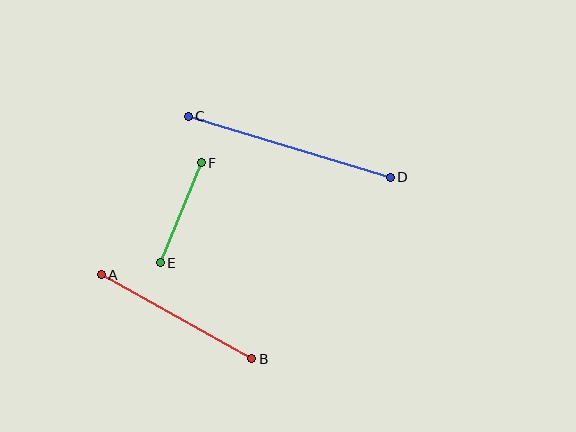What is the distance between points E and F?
The distance is approximately 108 pixels.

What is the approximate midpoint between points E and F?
The midpoint is at approximately (181, 213) pixels.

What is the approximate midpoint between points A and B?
The midpoint is at approximately (176, 317) pixels.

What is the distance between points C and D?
The distance is approximately 211 pixels.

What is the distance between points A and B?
The distance is approximately 172 pixels.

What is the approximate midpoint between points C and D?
The midpoint is at approximately (289, 147) pixels.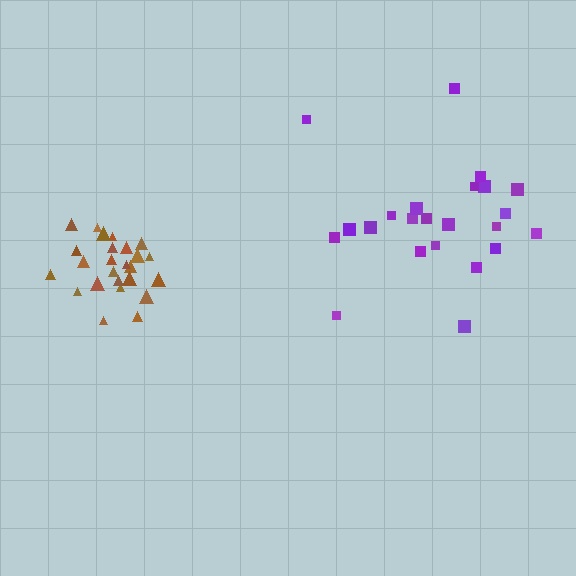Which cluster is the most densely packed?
Brown.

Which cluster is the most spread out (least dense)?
Purple.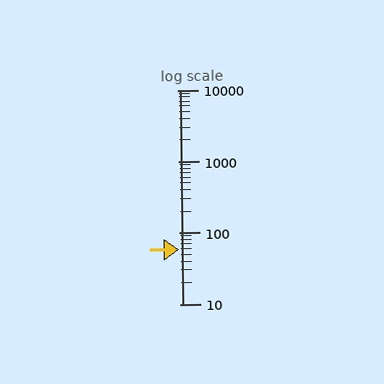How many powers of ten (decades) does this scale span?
The scale spans 3 decades, from 10 to 10000.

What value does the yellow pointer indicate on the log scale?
The pointer indicates approximately 58.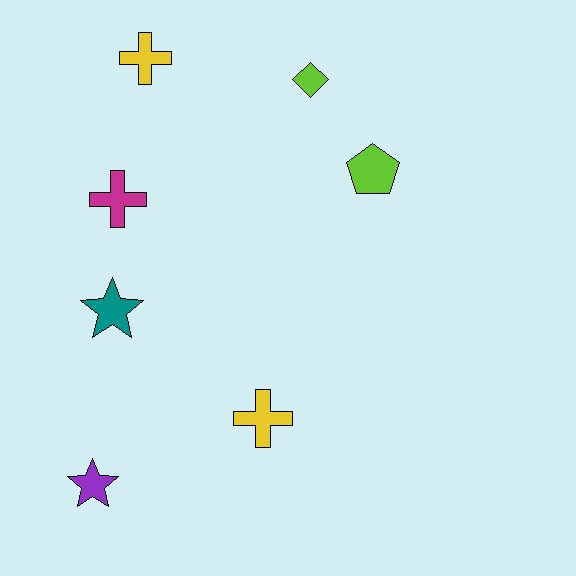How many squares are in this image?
There are no squares.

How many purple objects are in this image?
There is 1 purple object.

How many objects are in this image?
There are 7 objects.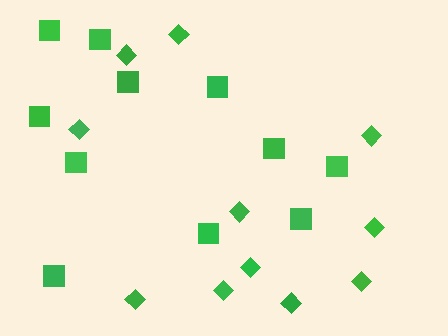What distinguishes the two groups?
There are 2 groups: one group of diamonds (11) and one group of squares (11).